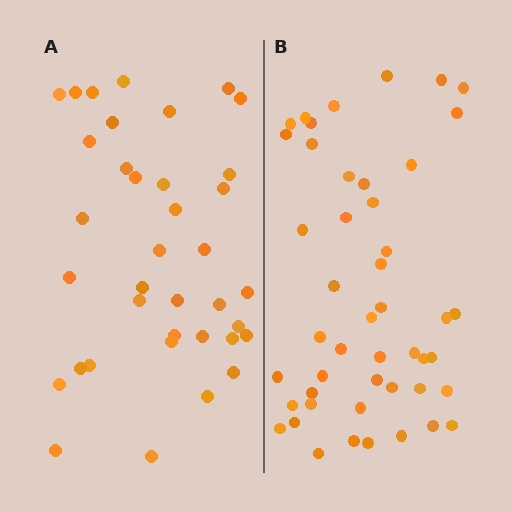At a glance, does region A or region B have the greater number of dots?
Region B (the right region) has more dots.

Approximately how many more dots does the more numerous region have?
Region B has roughly 10 or so more dots than region A.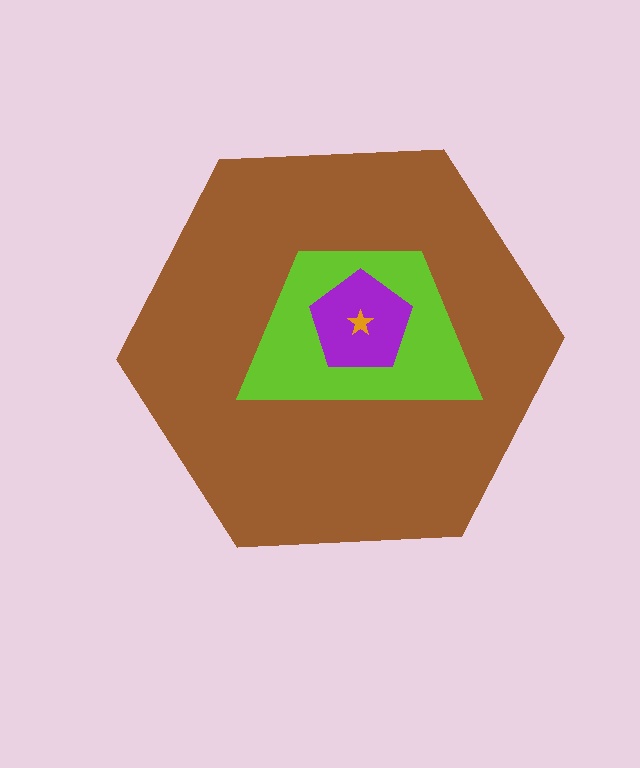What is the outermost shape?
The brown hexagon.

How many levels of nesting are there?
4.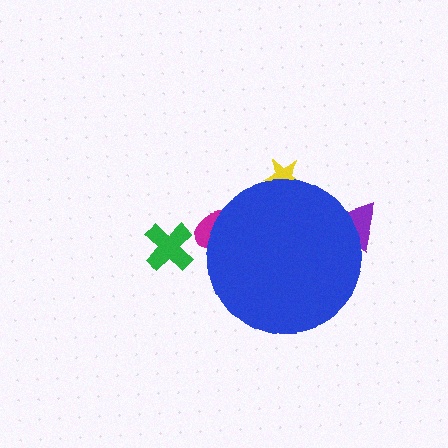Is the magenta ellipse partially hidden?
Yes, the magenta ellipse is partially hidden behind the blue circle.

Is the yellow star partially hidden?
Yes, the yellow star is partially hidden behind the blue circle.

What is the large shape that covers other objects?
A blue circle.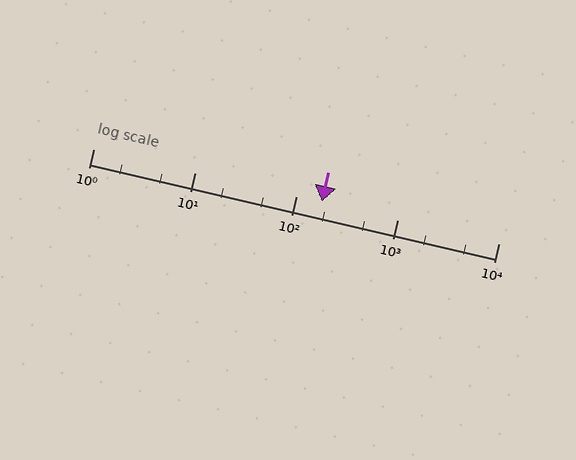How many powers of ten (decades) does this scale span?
The scale spans 4 decades, from 1 to 10000.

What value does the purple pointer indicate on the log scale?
The pointer indicates approximately 180.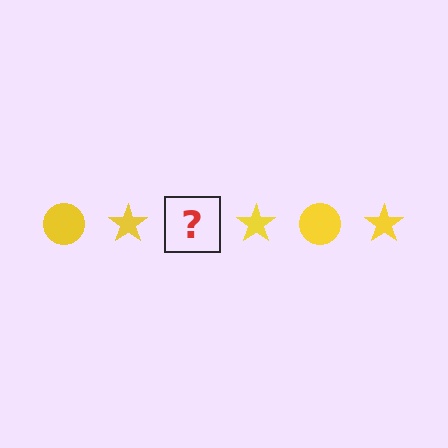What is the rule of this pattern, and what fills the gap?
The rule is that the pattern cycles through circle, star shapes in yellow. The gap should be filled with a yellow circle.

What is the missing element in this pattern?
The missing element is a yellow circle.